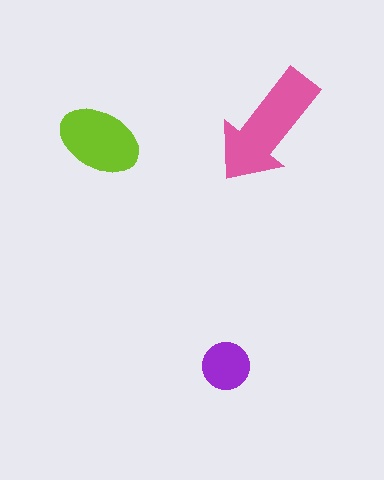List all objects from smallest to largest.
The purple circle, the lime ellipse, the pink arrow.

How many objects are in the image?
There are 3 objects in the image.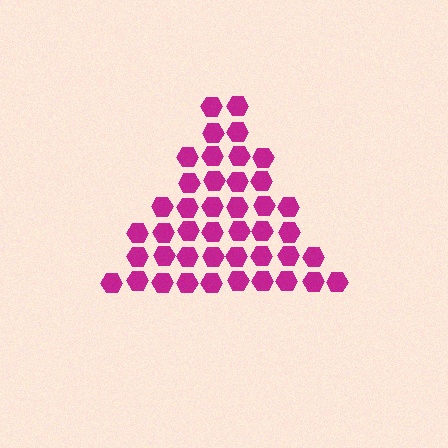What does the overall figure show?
The overall figure shows a triangle.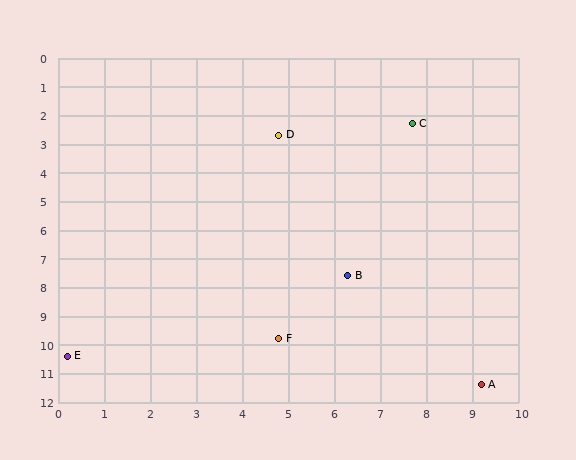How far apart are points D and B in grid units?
Points D and B are about 5.1 grid units apart.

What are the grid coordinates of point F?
Point F is at approximately (4.8, 9.8).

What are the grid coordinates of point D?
Point D is at approximately (4.8, 2.7).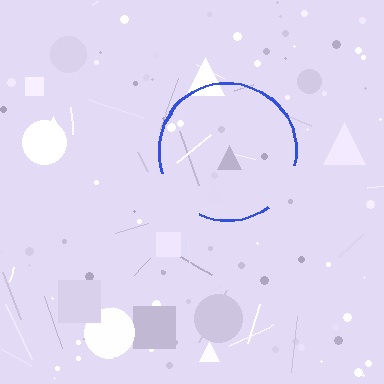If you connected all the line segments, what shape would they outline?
They would outline a circle.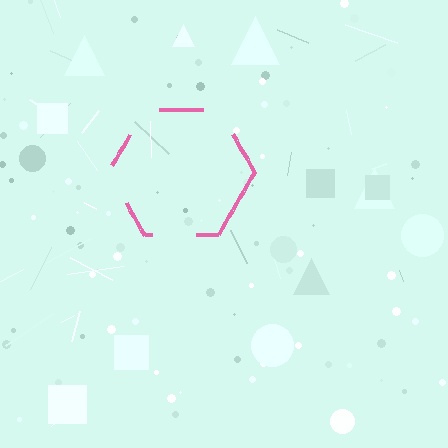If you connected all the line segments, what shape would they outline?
They would outline a hexagon.